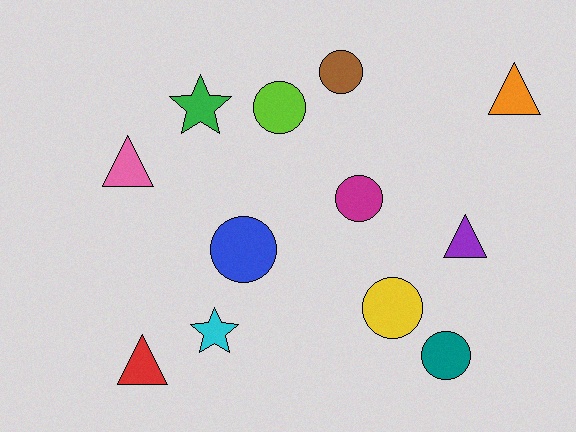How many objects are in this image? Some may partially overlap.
There are 12 objects.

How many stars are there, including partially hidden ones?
There are 2 stars.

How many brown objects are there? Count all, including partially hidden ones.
There is 1 brown object.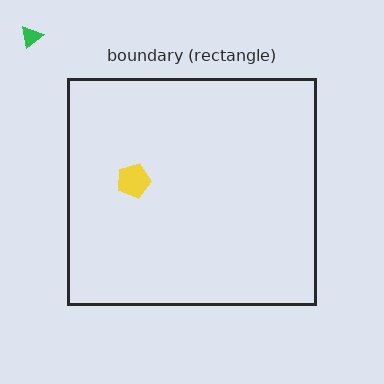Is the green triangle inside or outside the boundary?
Outside.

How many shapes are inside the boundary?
1 inside, 1 outside.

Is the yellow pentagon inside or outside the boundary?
Inside.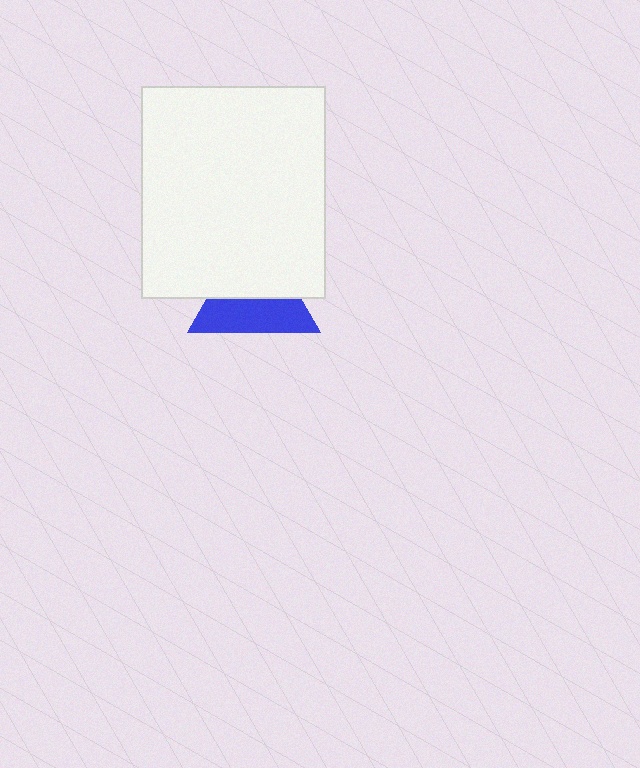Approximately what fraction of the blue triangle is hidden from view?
Roughly 50% of the blue triangle is hidden behind the white rectangle.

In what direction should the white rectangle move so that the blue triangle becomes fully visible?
The white rectangle should move up. That is the shortest direction to clear the overlap and leave the blue triangle fully visible.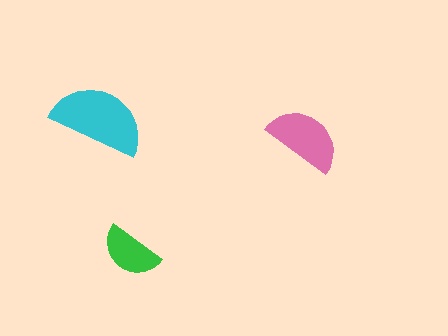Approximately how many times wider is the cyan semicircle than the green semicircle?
About 1.5 times wider.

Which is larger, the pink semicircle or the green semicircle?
The pink one.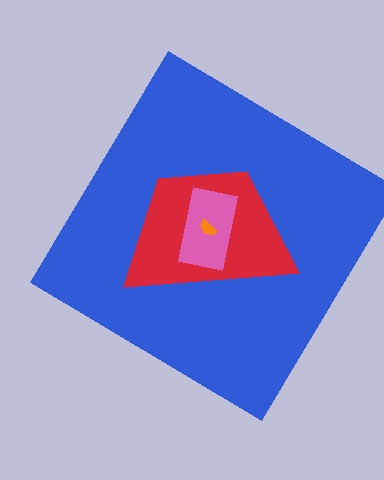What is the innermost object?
The orange semicircle.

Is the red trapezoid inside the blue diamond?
Yes.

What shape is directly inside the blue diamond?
The red trapezoid.